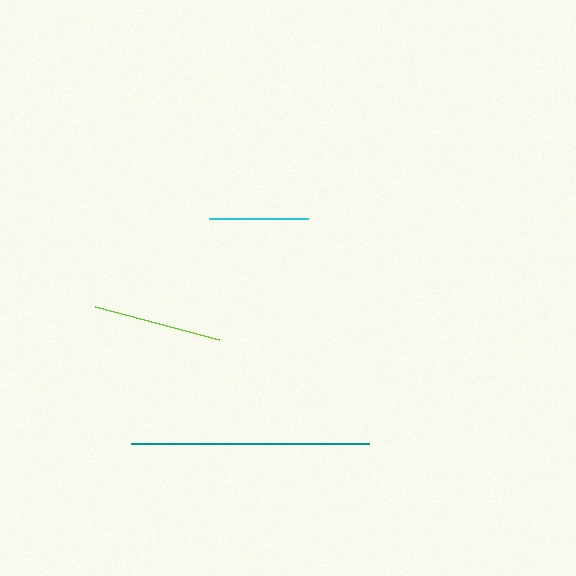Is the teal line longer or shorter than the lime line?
The teal line is longer than the lime line.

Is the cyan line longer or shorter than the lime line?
The lime line is longer than the cyan line.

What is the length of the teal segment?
The teal segment is approximately 238 pixels long.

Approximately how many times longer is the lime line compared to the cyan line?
The lime line is approximately 1.3 times the length of the cyan line.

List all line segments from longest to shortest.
From longest to shortest: teal, lime, cyan.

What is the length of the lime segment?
The lime segment is approximately 128 pixels long.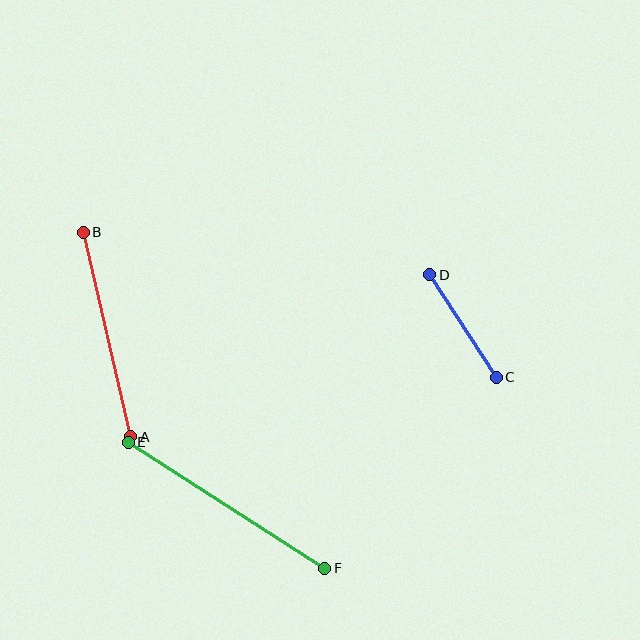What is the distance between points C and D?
The distance is approximately 122 pixels.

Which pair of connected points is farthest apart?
Points E and F are farthest apart.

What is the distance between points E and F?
The distance is approximately 234 pixels.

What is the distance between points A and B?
The distance is approximately 210 pixels.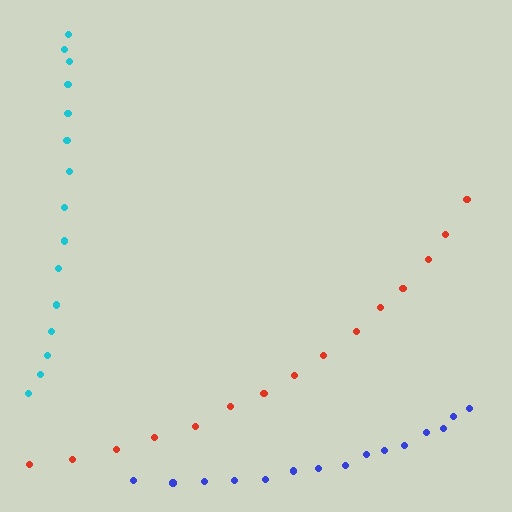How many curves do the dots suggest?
There are 3 distinct paths.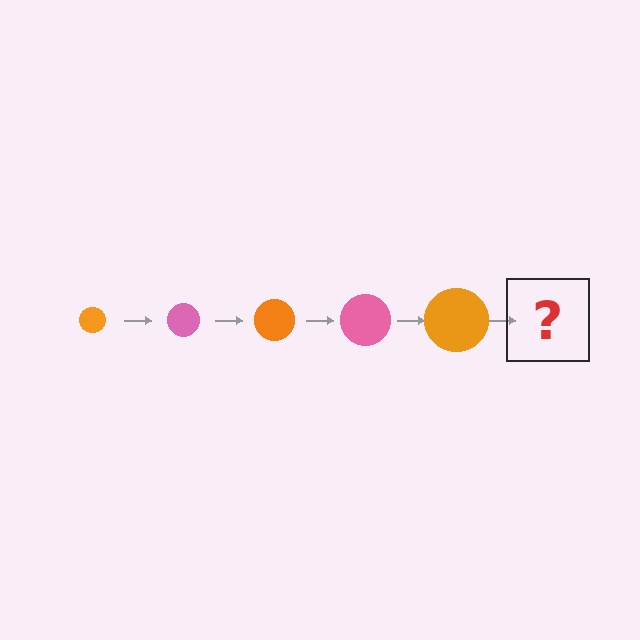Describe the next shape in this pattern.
It should be a pink circle, larger than the previous one.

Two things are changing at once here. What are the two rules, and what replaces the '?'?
The two rules are that the circle grows larger each step and the color cycles through orange and pink. The '?' should be a pink circle, larger than the previous one.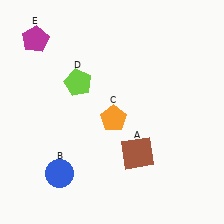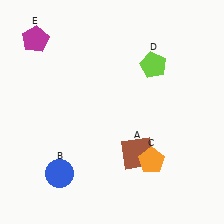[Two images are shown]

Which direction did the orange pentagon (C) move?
The orange pentagon (C) moved down.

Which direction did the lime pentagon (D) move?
The lime pentagon (D) moved right.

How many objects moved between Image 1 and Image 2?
2 objects moved between the two images.